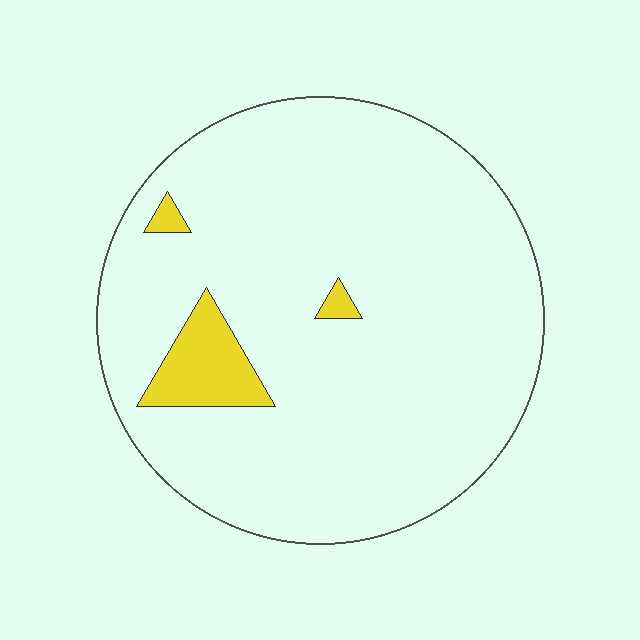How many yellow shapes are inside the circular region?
3.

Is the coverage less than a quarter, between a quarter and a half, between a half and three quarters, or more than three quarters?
Less than a quarter.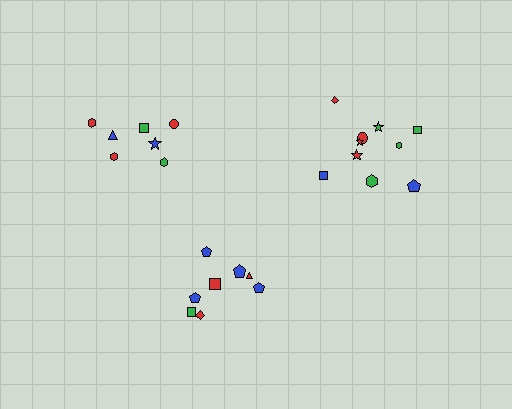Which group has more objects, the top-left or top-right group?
The top-right group.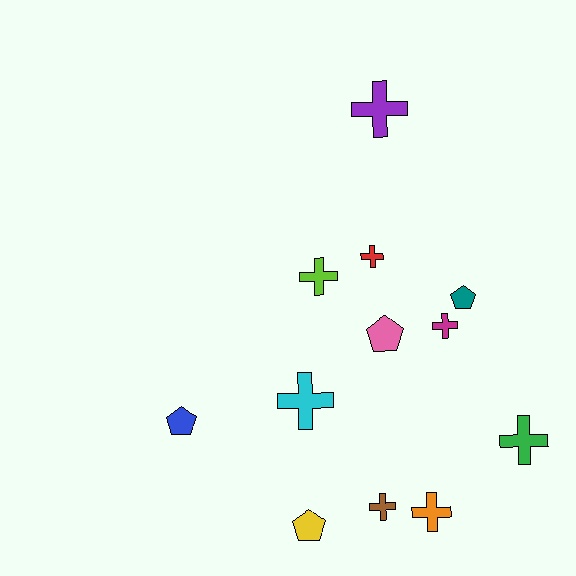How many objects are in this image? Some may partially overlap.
There are 12 objects.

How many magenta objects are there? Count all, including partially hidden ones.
There is 1 magenta object.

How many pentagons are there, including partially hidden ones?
There are 4 pentagons.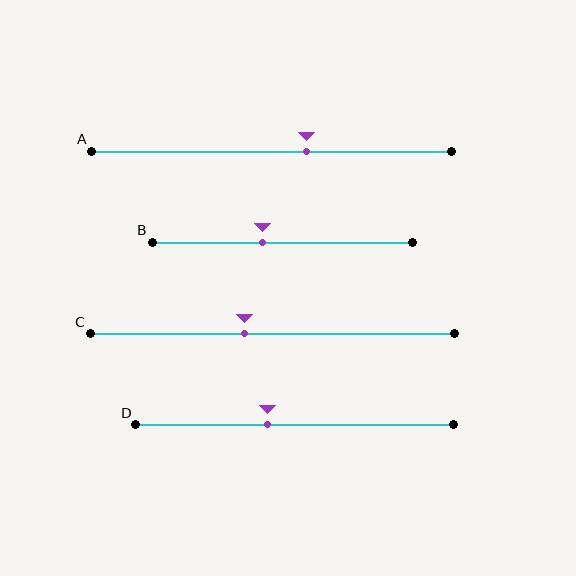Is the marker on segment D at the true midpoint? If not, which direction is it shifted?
No, the marker on segment D is shifted to the left by about 8% of the segment length.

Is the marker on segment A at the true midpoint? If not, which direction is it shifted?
No, the marker on segment A is shifted to the right by about 10% of the segment length.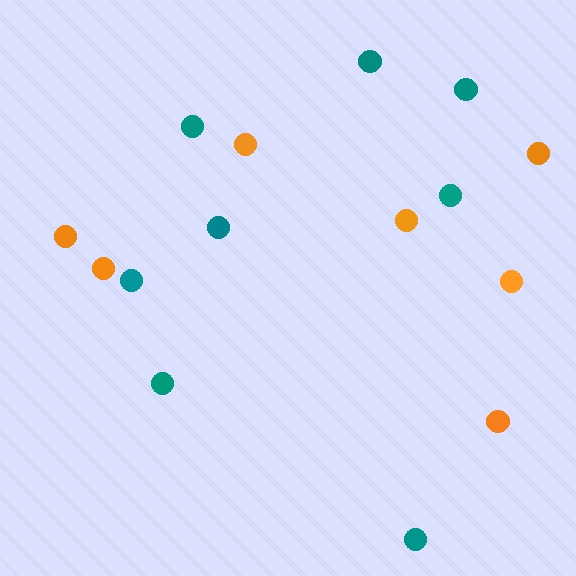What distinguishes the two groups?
There are 2 groups: one group of teal circles (8) and one group of orange circles (7).